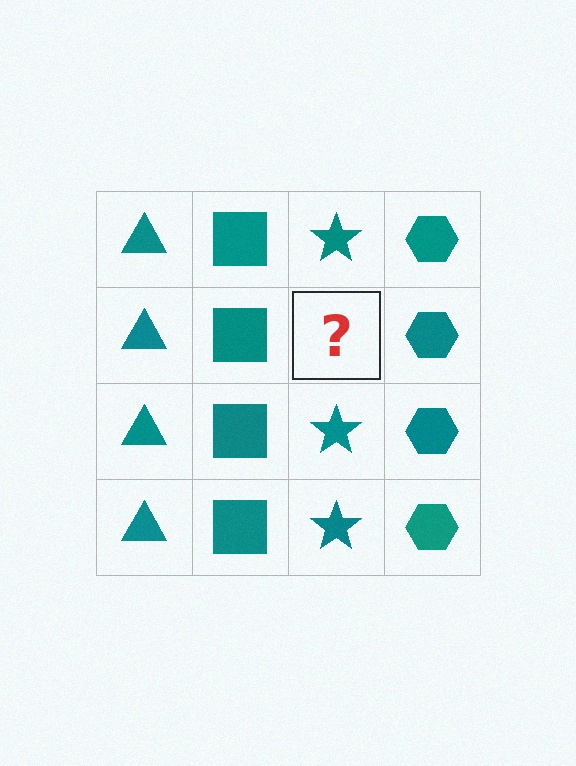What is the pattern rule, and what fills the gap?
The rule is that each column has a consistent shape. The gap should be filled with a teal star.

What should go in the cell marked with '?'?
The missing cell should contain a teal star.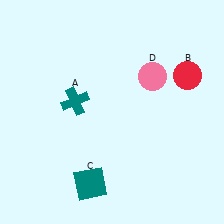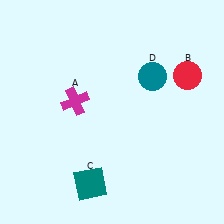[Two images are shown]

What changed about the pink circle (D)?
In Image 1, D is pink. In Image 2, it changed to teal.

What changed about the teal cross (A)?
In Image 1, A is teal. In Image 2, it changed to magenta.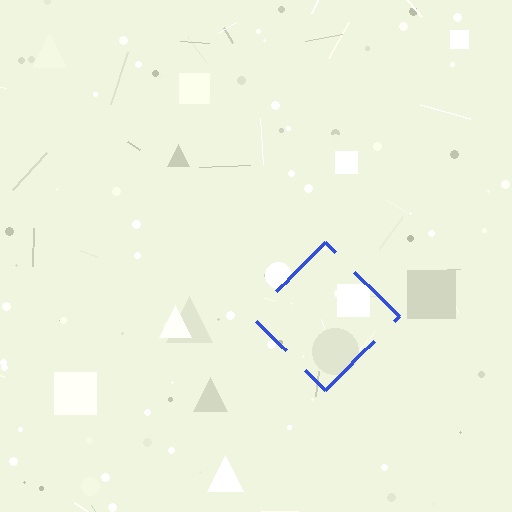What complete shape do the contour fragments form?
The contour fragments form a diamond.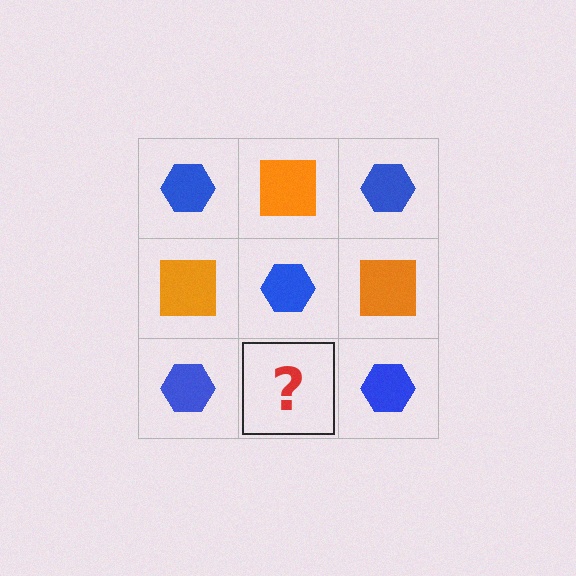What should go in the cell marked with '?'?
The missing cell should contain an orange square.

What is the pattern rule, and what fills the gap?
The rule is that it alternates blue hexagon and orange square in a checkerboard pattern. The gap should be filled with an orange square.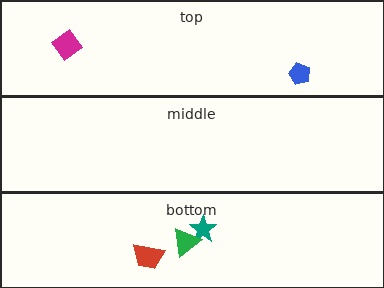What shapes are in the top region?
The blue pentagon, the magenta diamond.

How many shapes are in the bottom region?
3.